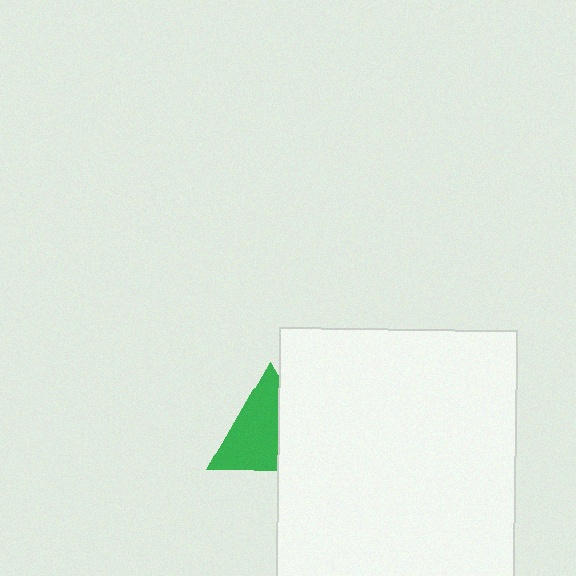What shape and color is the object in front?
The object in front is a white rectangle.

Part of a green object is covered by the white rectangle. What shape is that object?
It is a triangle.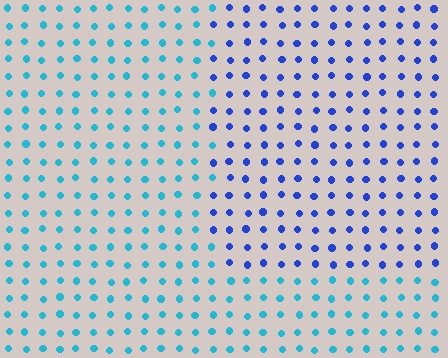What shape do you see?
I see a rectangle.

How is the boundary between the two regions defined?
The boundary is defined purely by a slight shift in hue (about 41 degrees). Spacing, size, and orientation are identical on both sides.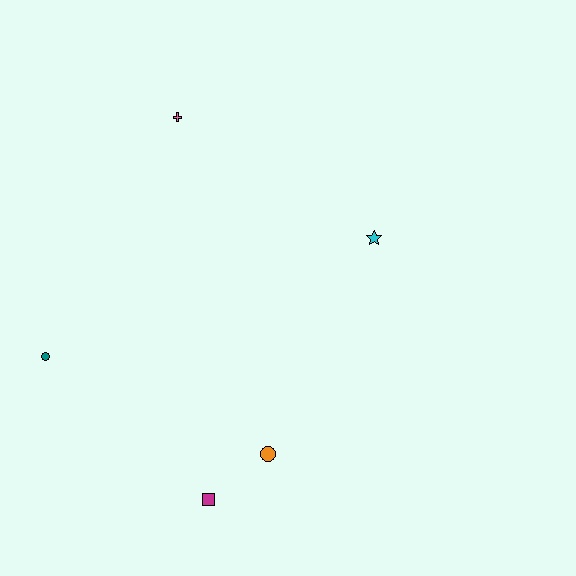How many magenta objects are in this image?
There is 1 magenta object.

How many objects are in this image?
There are 5 objects.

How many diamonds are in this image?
There are no diamonds.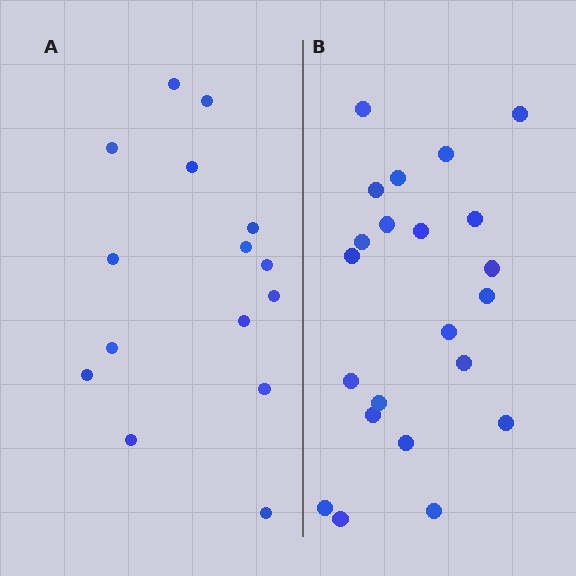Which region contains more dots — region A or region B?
Region B (the right region) has more dots.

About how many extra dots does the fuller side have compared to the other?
Region B has roughly 8 or so more dots than region A.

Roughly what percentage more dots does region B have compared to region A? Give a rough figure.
About 45% more.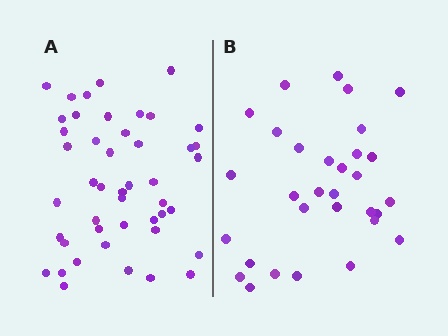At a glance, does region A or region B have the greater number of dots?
Region A (the left region) has more dots.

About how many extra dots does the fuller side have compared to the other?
Region A has approximately 15 more dots than region B.